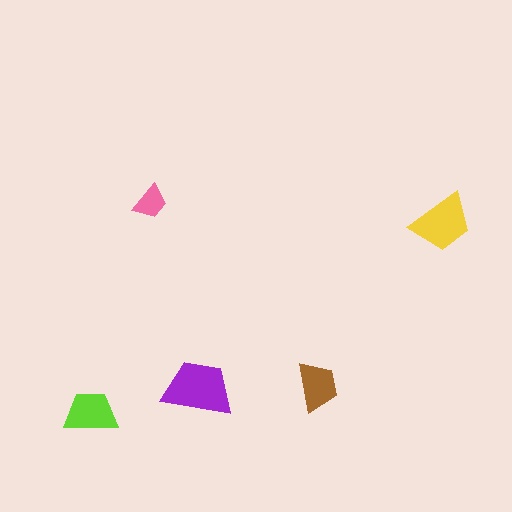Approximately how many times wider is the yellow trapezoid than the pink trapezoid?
About 2 times wider.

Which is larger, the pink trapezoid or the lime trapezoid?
The lime one.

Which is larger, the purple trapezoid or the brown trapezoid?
The purple one.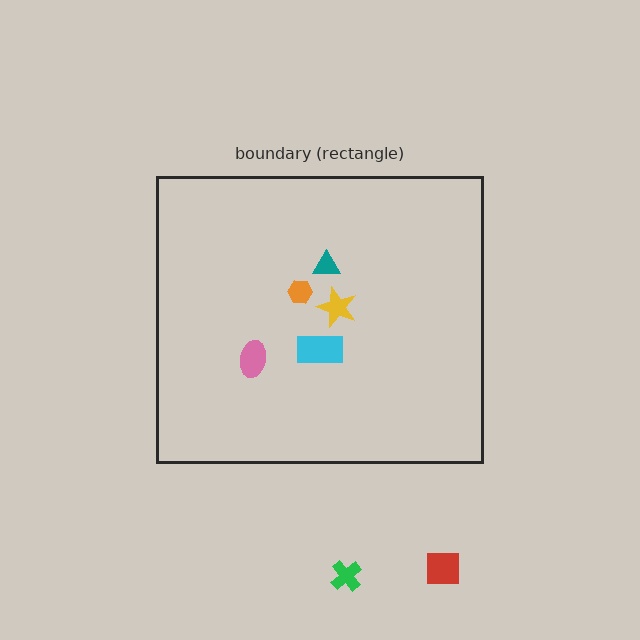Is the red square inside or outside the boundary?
Outside.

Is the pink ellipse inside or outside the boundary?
Inside.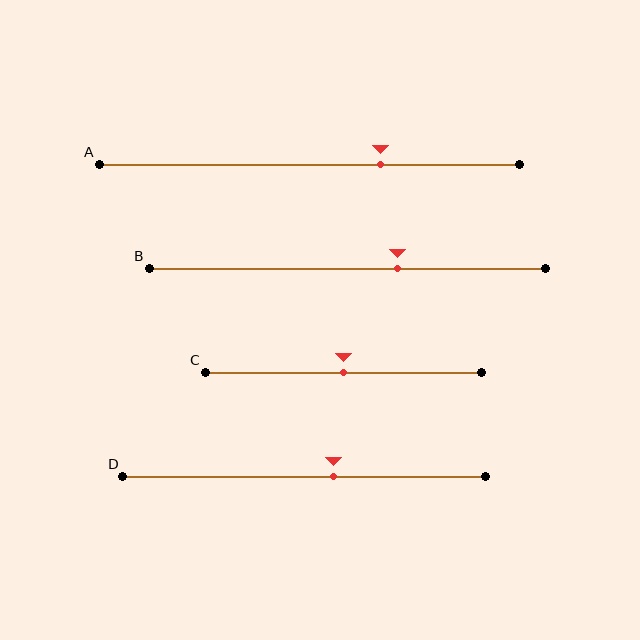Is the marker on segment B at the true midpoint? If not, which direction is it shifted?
No, the marker on segment B is shifted to the right by about 13% of the segment length.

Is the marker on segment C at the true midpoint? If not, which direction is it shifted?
Yes, the marker on segment C is at the true midpoint.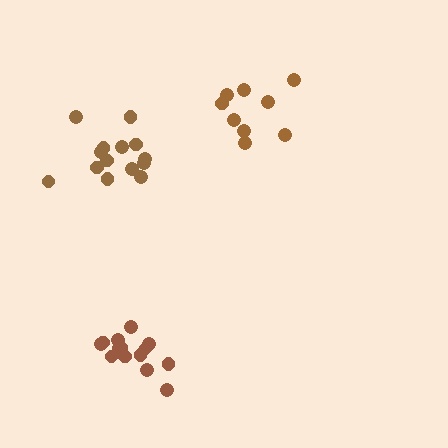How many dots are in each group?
Group 1: 14 dots, Group 2: 14 dots, Group 3: 9 dots (37 total).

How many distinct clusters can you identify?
There are 3 distinct clusters.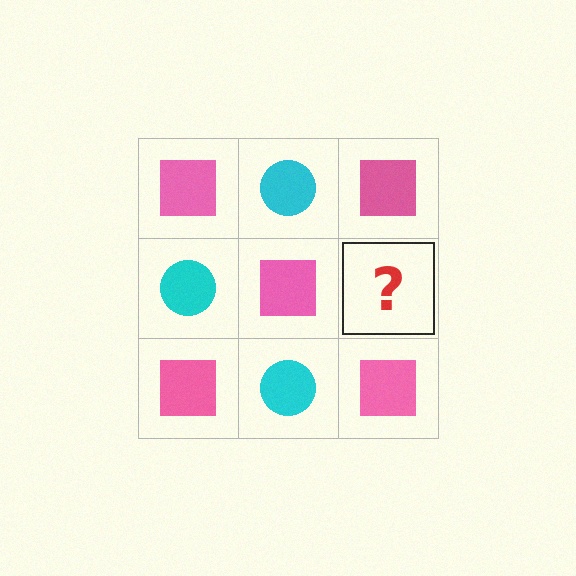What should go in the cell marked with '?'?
The missing cell should contain a cyan circle.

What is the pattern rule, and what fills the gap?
The rule is that it alternates pink square and cyan circle in a checkerboard pattern. The gap should be filled with a cyan circle.